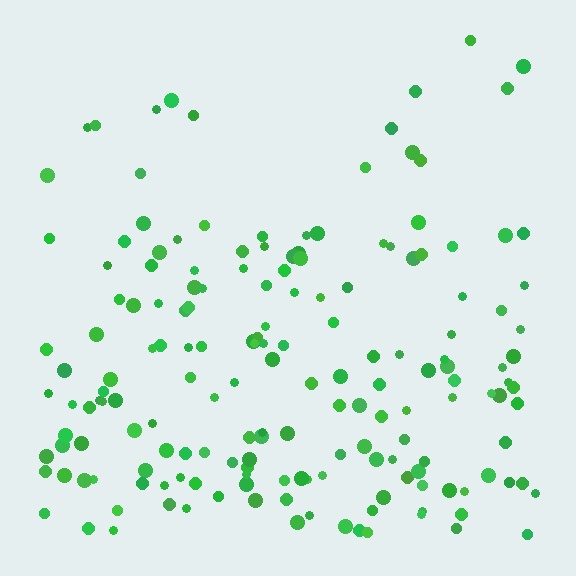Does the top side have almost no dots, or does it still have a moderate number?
Still a moderate number, just noticeably fewer than the bottom.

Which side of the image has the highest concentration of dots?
The bottom.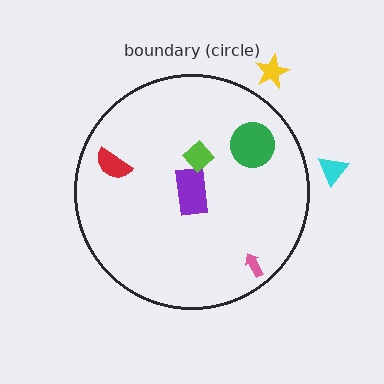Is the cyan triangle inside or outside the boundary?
Outside.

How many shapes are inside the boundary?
5 inside, 2 outside.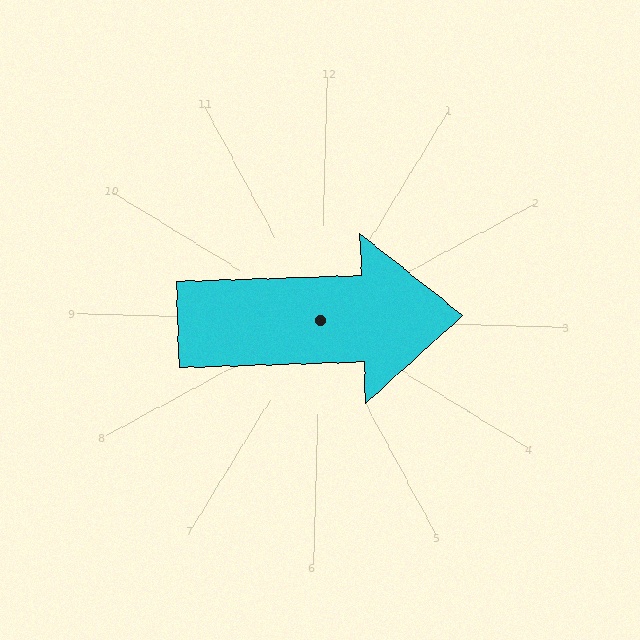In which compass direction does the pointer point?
East.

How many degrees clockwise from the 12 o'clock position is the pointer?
Approximately 87 degrees.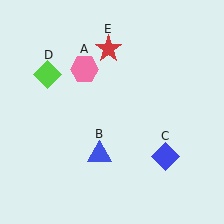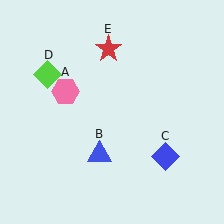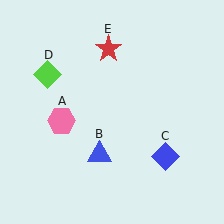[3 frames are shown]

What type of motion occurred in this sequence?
The pink hexagon (object A) rotated counterclockwise around the center of the scene.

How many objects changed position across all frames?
1 object changed position: pink hexagon (object A).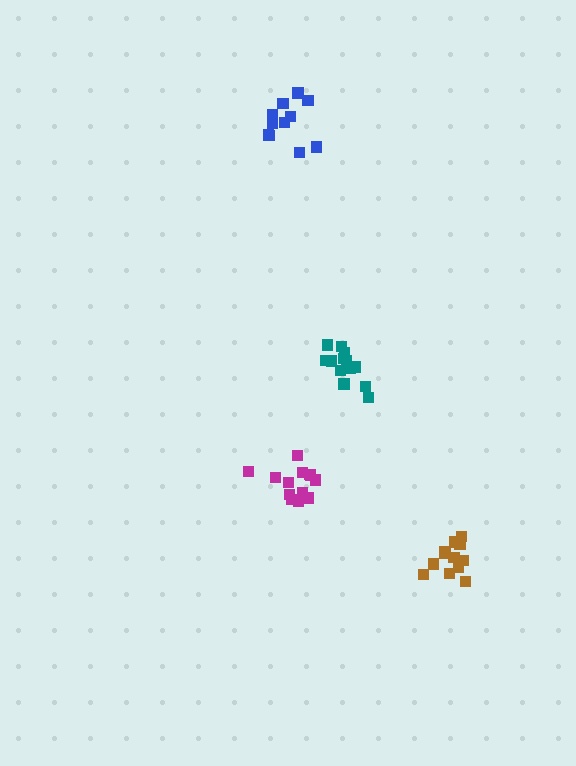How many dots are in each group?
Group 1: 13 dots, Group 2: 13 dots, Group 3: 12 dots, Group 4: 13 dots (51 total).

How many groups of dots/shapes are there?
There are 4 groups.